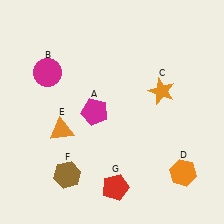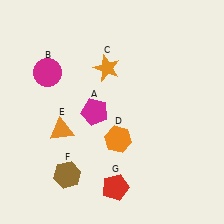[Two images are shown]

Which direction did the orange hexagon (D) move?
The orange hexagon (D) moved left.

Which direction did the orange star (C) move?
The orange star (C) moved left.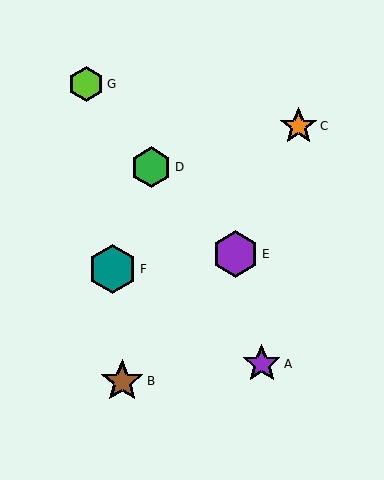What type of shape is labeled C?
Shape C is an orange star.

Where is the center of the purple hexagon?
The center of the purple hexagon is at (236, 254).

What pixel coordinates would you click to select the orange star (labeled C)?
Click at (299, 126) to select the orange star C.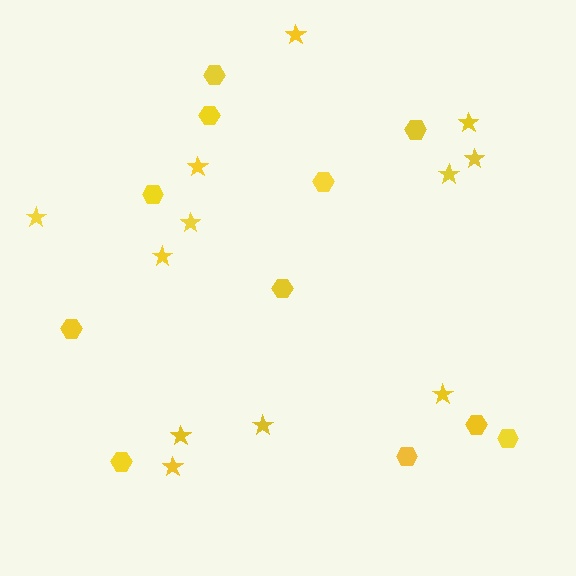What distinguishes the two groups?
There are 2 groups: one group of hexagons (11) and one group of stars (12).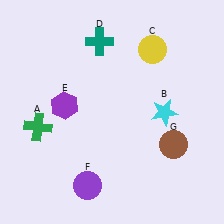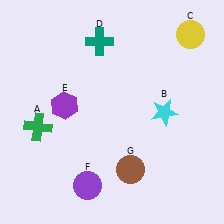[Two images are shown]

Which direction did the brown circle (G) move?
The brown circle (G) moved left.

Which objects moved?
The objects that moved are: the yellow circle (C), the brown circle (G).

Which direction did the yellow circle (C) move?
The yellow circle (C) moved right.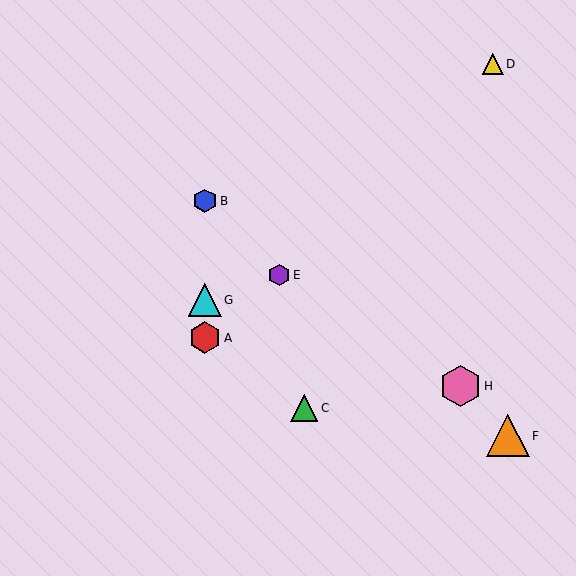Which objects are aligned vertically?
Objects A, B, G are aligned vertically.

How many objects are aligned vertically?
3 objects (A, B, G) are aligned vertically.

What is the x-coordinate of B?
Object B is at x≈205.